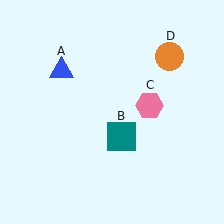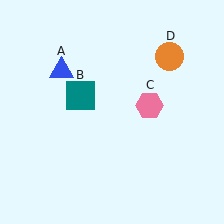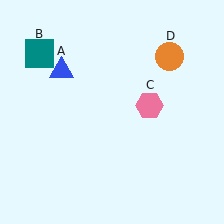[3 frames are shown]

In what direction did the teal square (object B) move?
The teal square (object B) moved up and to the left.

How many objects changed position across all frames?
1 object changed position: teal square (object B).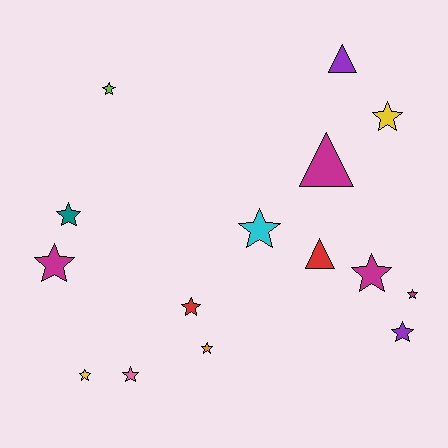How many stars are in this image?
There are 12 stars.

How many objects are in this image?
There are 15 objects.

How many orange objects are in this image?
There is 1 orange object.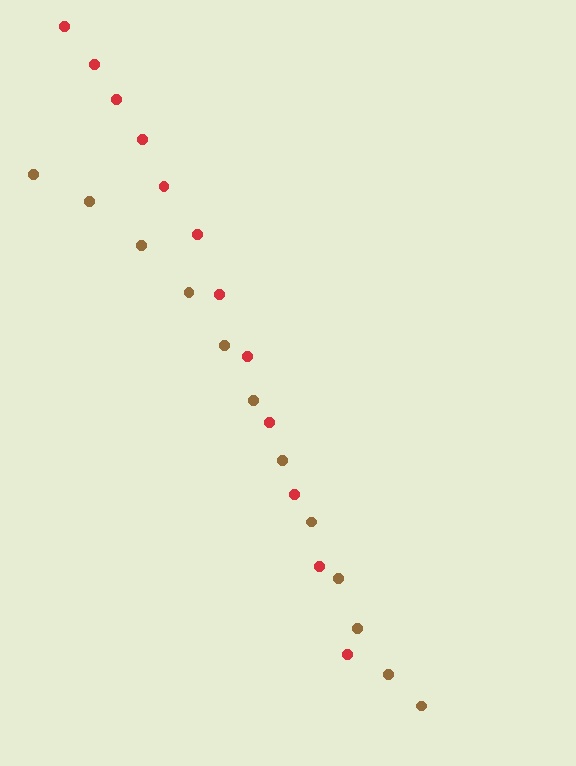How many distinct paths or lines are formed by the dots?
There are 2 distinct paths.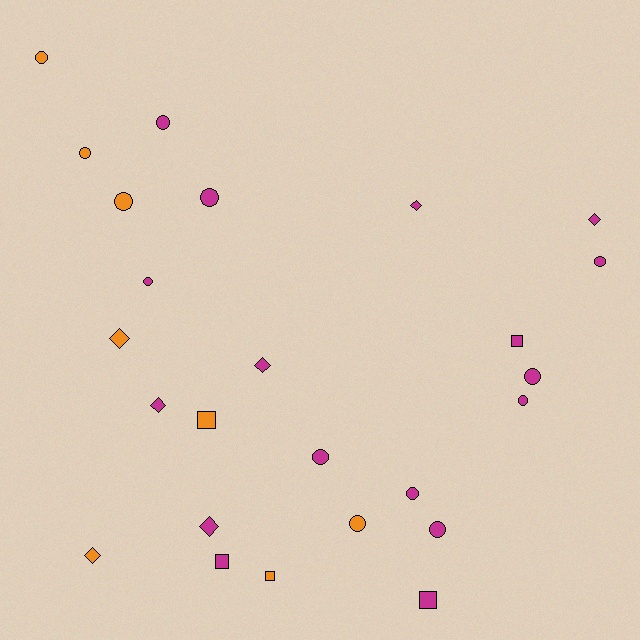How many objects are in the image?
There are 25 objects.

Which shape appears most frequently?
Circle, with 13 objects.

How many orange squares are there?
There are 2 orange squares.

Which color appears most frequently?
Magenta, with 17 objects.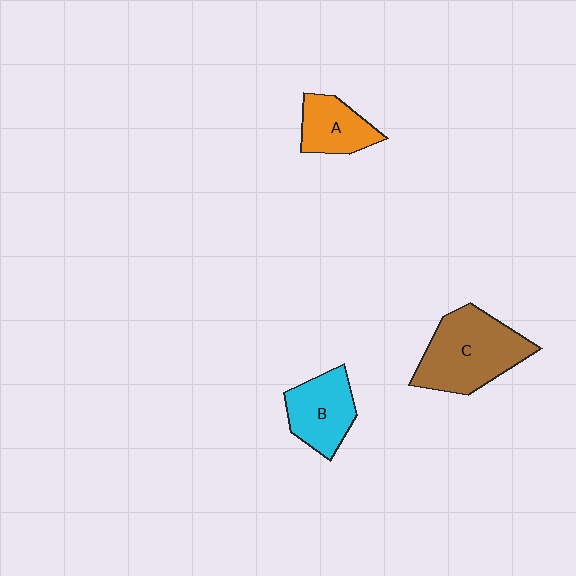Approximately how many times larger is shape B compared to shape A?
Approximately 1.2 times.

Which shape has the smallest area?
Shape A (orange).